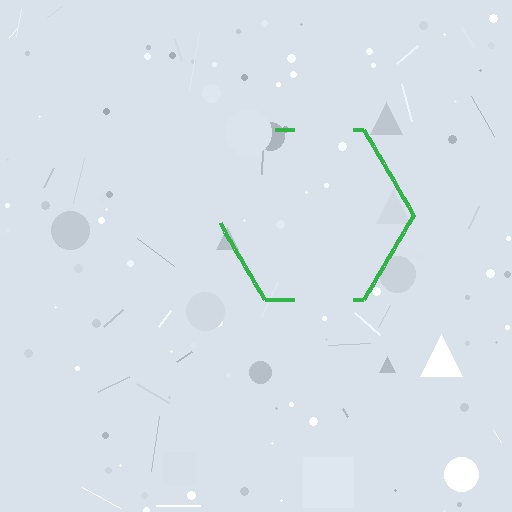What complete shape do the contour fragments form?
The contour fragments form a hexagon.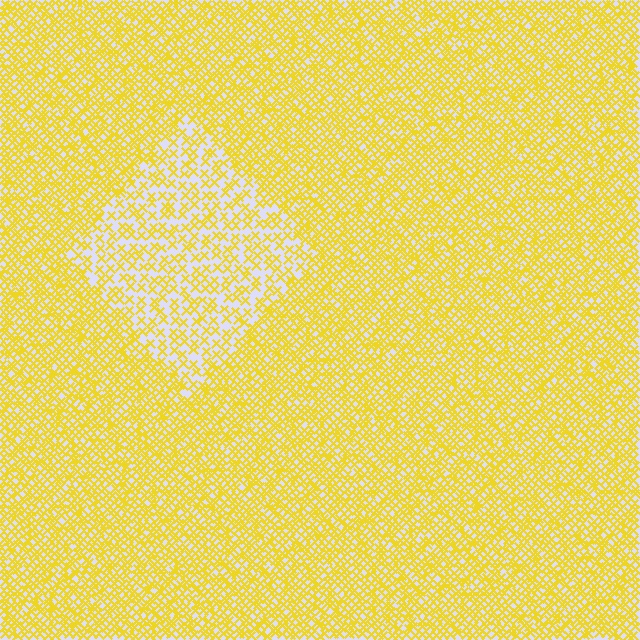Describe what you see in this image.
The image contains small yellow elements arranged at two different densities. A diamond-shaped region is visible where the elements are less densely packed than the surrounding area.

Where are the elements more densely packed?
The elements are more densely packed outside the diamond boundary.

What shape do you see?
I see a diamond.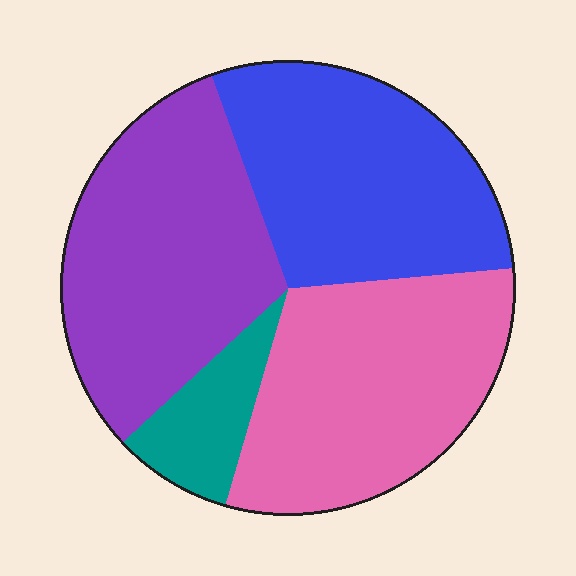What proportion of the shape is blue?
Blue takes up between a sixth and a third of the shape.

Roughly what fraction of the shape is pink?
Pink takes up between a quarter and a half of the shape.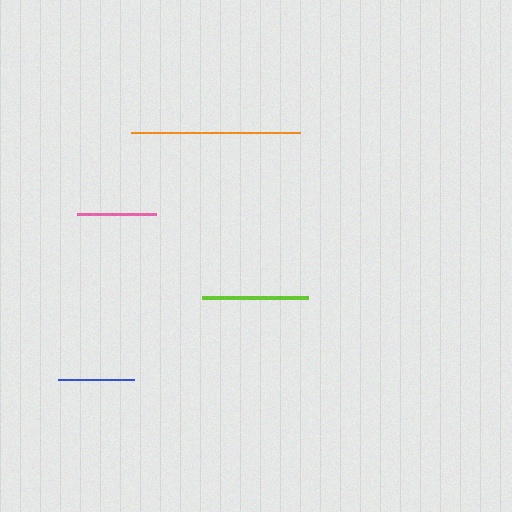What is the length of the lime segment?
The lime segment is approximately 106 pixels long.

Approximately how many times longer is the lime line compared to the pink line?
The lime line is approximately 1.3 times the length of the pink line.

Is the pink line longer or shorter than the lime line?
The lime line is longer than the pink line.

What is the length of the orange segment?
The orange segment is approximately 169 pixels long.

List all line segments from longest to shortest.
From longest to shortest: orange, lime, pink, blue.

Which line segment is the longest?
The orange line is the longest at approximately 169 pixels.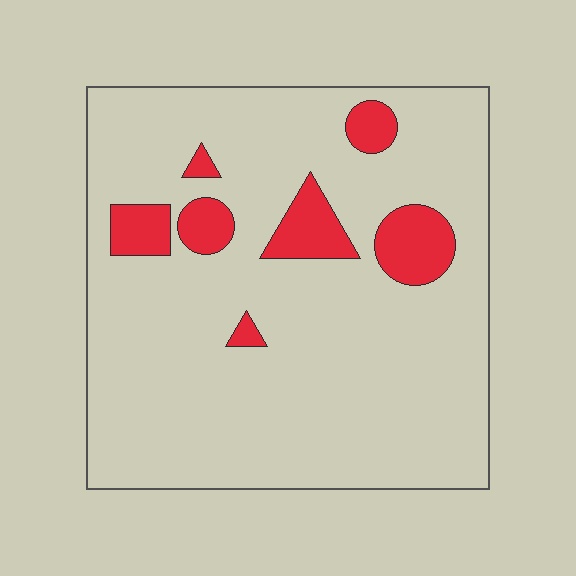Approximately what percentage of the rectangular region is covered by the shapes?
Approximately 10%.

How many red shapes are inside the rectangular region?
7.